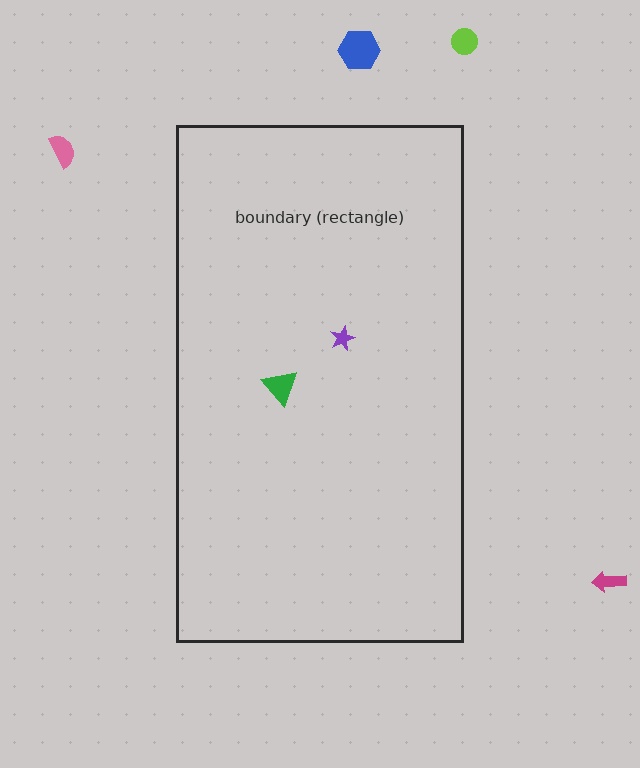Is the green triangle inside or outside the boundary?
Inside.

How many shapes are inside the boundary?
2 inside, 4 outside.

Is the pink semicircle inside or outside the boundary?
Outside.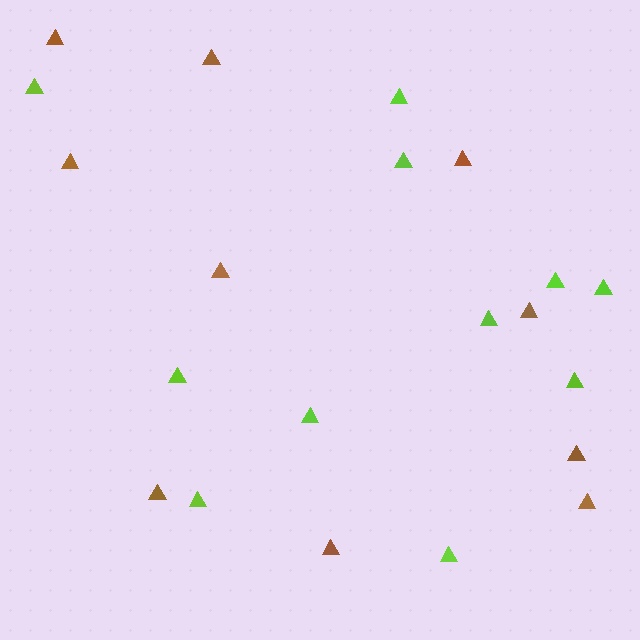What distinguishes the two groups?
There are 2 groups: one group of brown triangles (10) and one group of lime triangles (11).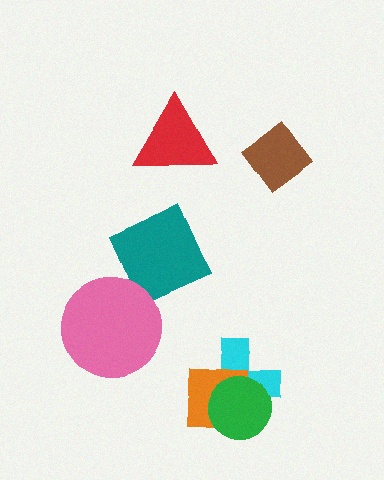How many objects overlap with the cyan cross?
2 objects overlap with the cyan cross.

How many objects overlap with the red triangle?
0 objects overlap with the red triangle.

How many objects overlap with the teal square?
0 objects overlap with the teal square.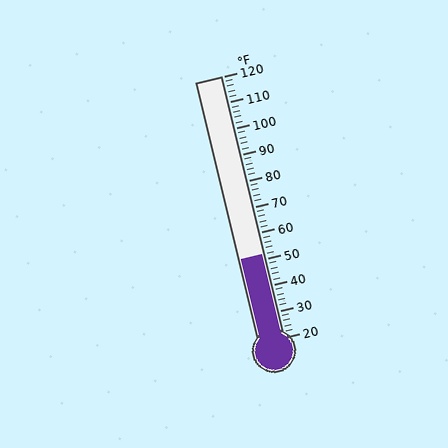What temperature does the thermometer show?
The thermometer shows approximately 52°F.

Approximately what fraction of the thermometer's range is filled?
The thermometer is filled to approximately 30% of its range.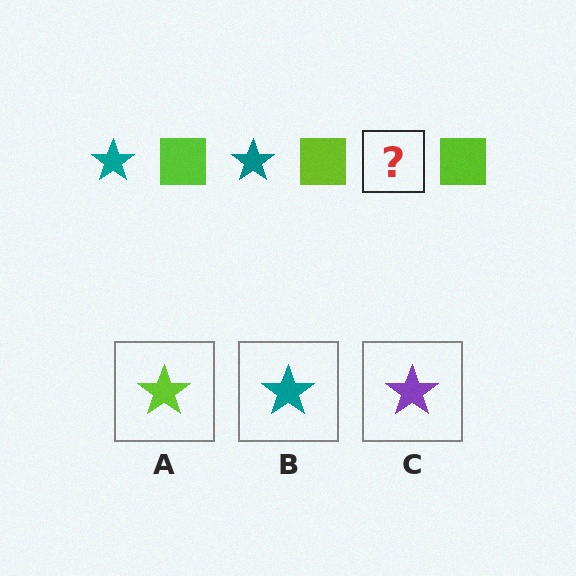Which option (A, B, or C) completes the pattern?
B.